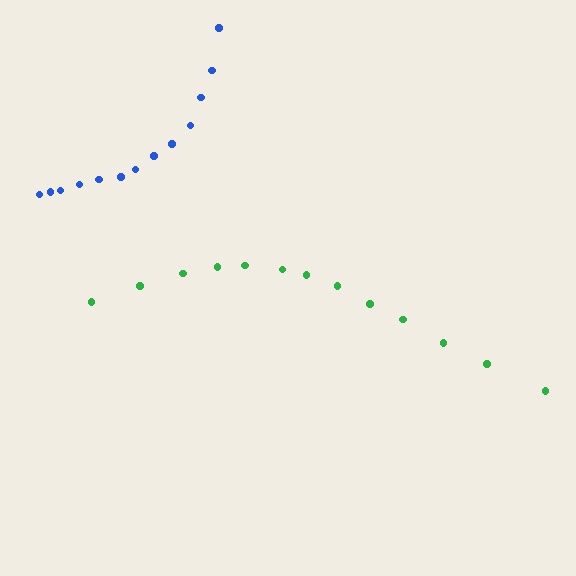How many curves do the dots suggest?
There are 2 distinct paths.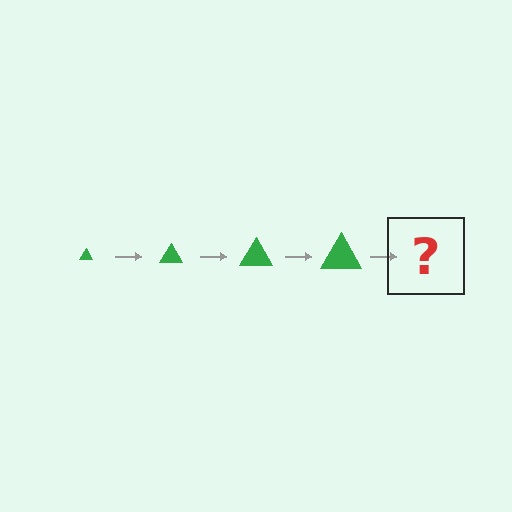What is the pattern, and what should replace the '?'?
The pattern is that the triangle gets progressively larger each step. The '?' should be a green triangle, larger than the previous one.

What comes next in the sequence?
The next element should be a green triangle, larger than the previous one.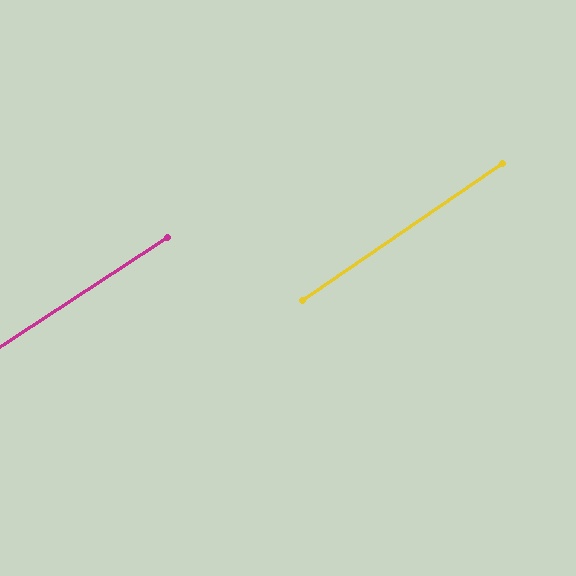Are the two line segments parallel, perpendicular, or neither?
Parallel — their directions differ by only 1.4°.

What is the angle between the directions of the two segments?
Approximately 1 degree.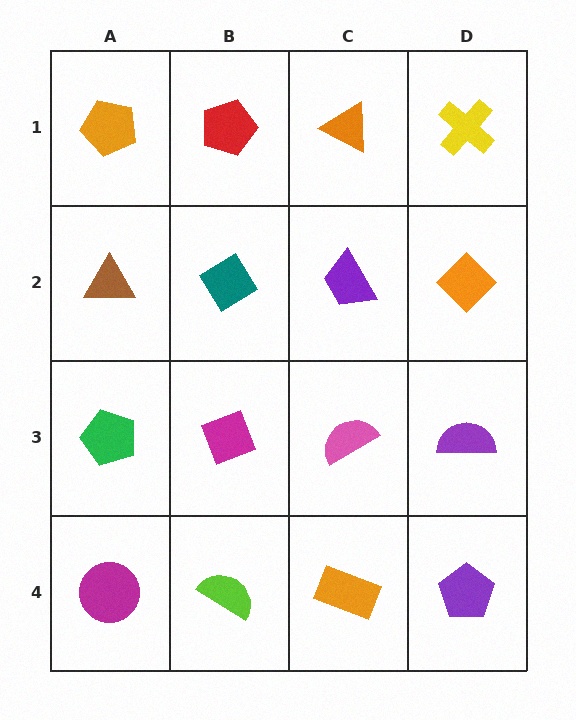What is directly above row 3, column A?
A brown triangle.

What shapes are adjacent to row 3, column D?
An orange diamond (row 2, column D), a purple pentagon (row 4, column D), a pink semicircle (row 3, column C).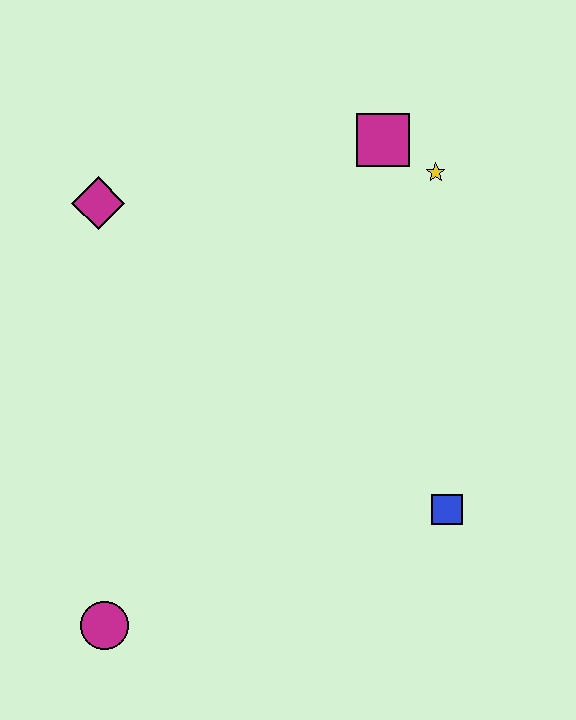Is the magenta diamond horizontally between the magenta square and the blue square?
No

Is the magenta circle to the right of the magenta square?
No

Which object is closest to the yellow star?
The magenta square is closest to the yellow star.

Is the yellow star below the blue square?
No